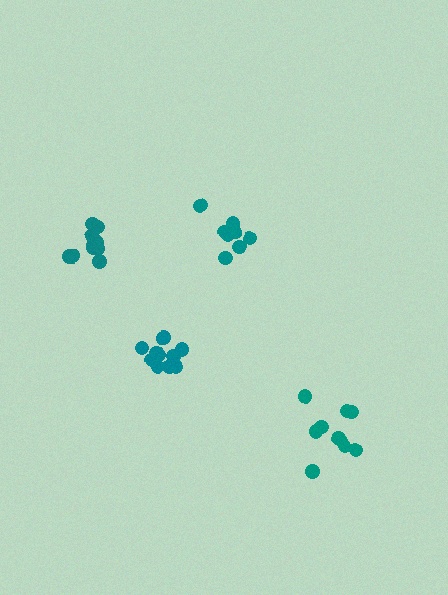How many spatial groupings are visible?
There are 4 spatial groupings.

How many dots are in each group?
Group 1: 10 dots, Group 2: 12 dots, Group 3: 11 dots, Group 4: 9 dots (42 total).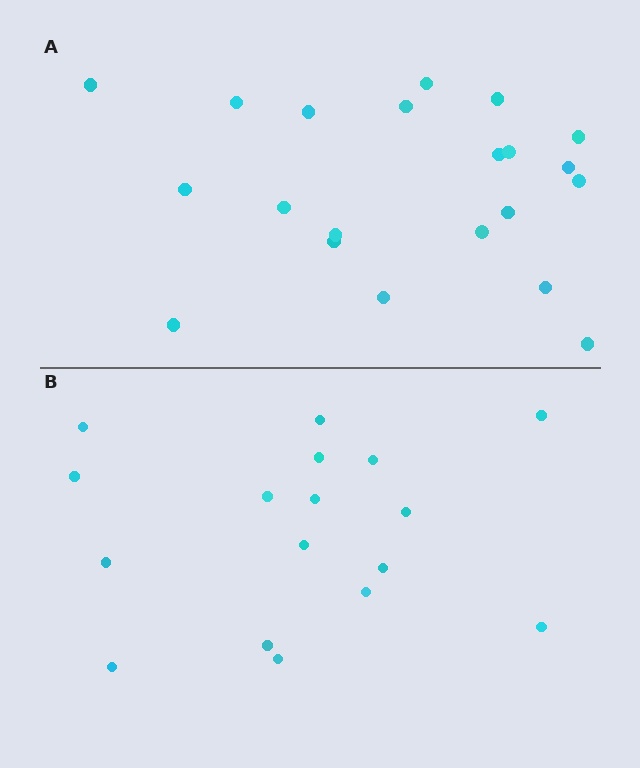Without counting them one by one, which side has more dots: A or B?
Region A (the top region) has more dots.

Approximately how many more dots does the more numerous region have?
Region A has about 4 more dots than region B.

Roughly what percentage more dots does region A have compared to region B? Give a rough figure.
About 25% more.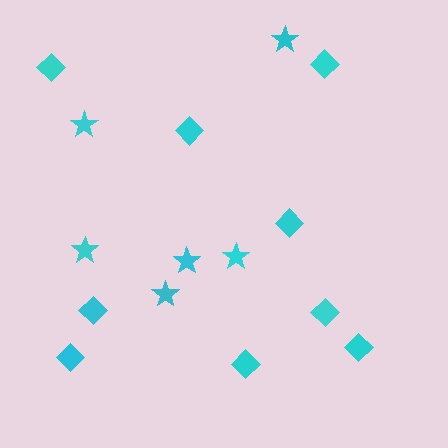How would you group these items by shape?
There are 2 groups: one group of stars (6) and one group of diamonds (9).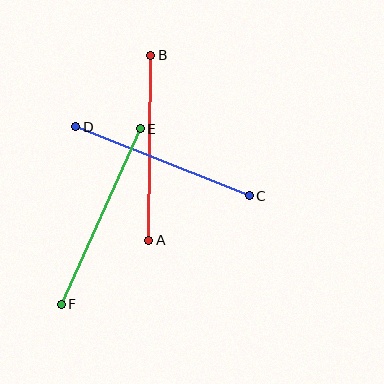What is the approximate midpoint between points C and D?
The midpoint is at approximately (162, 161) pixels.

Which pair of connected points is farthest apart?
Points E and F are farthest apart.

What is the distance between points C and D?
The distance is approximately 187 pixels.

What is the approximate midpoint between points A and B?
The midpoint is at approximately (150, 148) pixels.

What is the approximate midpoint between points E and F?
The midpoint is at approximately (101, 217) pixels.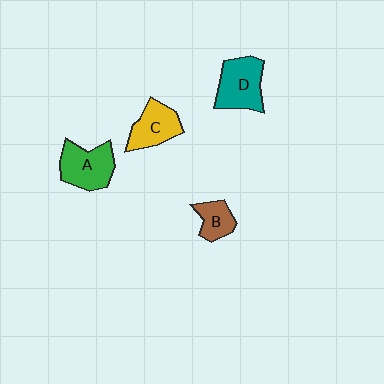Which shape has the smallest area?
Shape B (brown).